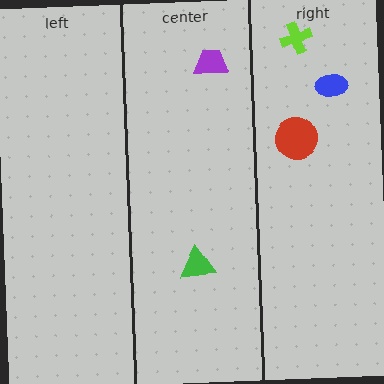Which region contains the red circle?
The right region.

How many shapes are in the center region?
2.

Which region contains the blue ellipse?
The right region.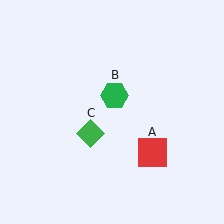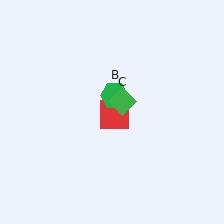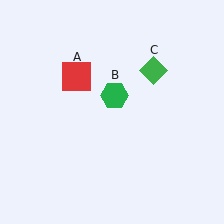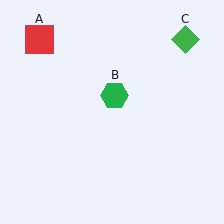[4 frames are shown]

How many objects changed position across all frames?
2 objects changed position: red square (object A), green diamond (object C).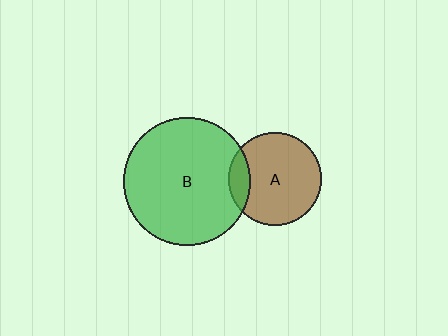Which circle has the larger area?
Circle B (green).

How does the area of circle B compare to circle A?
Approximately 1.9 times.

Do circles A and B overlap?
Yes.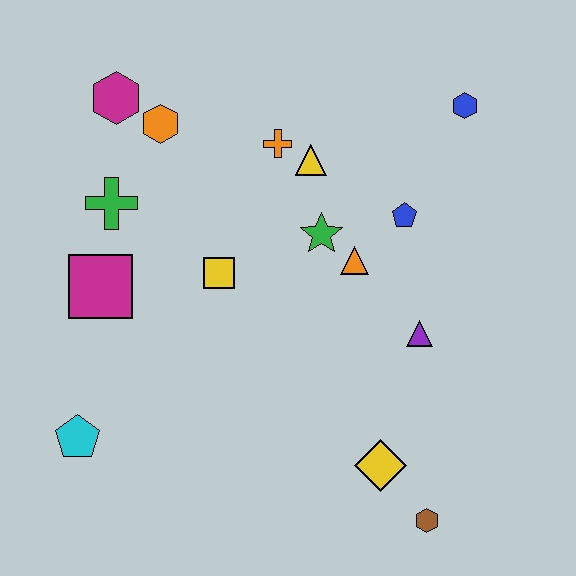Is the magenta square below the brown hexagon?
No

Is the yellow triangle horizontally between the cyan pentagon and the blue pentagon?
Yes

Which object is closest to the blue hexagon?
The blue pentagon is closest to the blue hexagon.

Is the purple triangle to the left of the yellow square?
No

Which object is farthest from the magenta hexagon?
The brown hexagon is farthest from the magenta hexagon.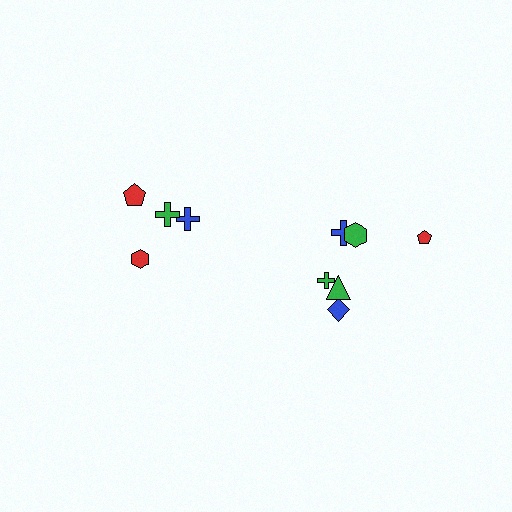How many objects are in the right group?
There are 6 objects.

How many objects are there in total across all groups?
There are 10 objects.